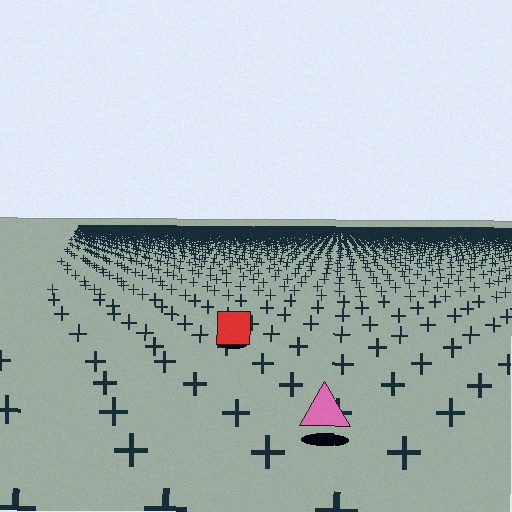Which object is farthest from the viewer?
The red square is farthest from the viewer. It appears smaller and the ground texture around it is denser.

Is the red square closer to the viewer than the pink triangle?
No. The pink triangle is closer — you can tell from the texture gradient: the ground texture is coarser near it.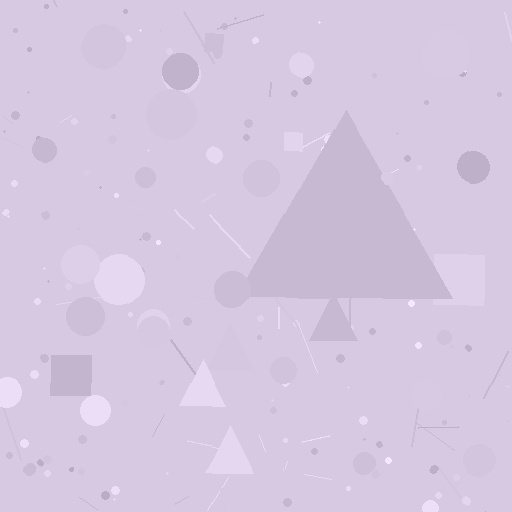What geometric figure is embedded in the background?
A triangle is embedded in the background.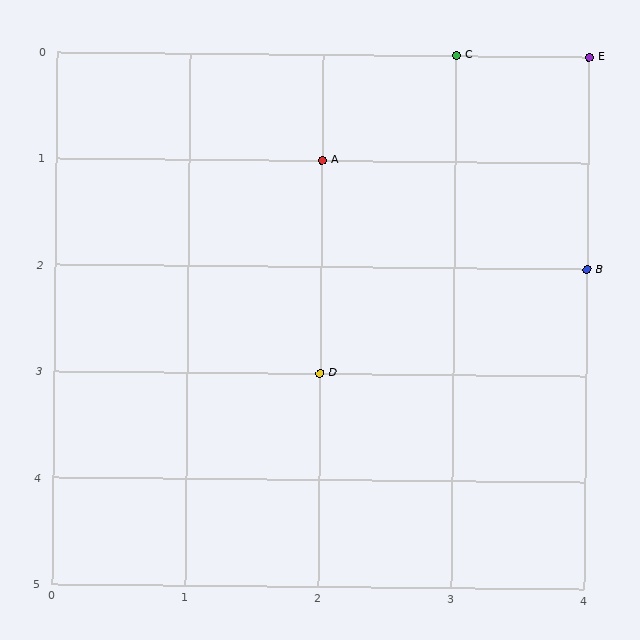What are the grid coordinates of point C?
Point C is at grid coordinates (3, 0).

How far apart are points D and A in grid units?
Points D and A are 2 rows apart.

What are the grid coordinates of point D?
Point D is at grid coordinates (2, 3).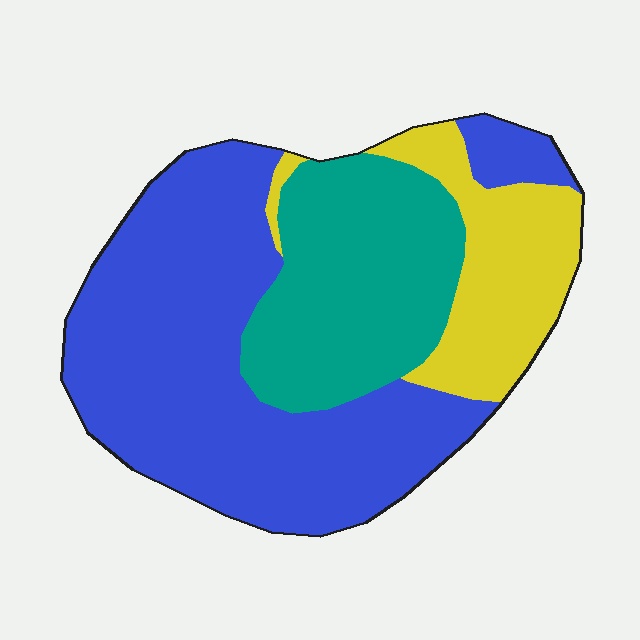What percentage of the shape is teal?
Teal covers 27% of the shape.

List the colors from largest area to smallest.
From largest to smallest: blue, teal, yellow.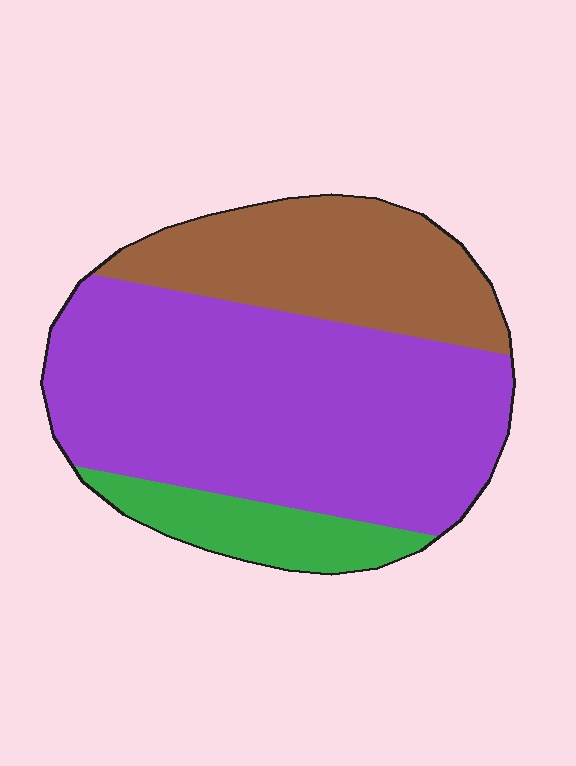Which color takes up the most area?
Purple, at roughly 60%.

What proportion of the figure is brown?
Brown takes up about one quarter (1/4) of the figure.